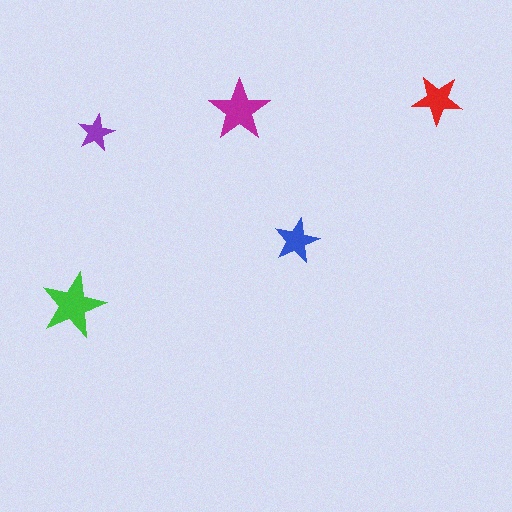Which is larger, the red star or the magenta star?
The magenta one.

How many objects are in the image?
There are 5 objects in the image.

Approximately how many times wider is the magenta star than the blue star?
About 1.5 times wider.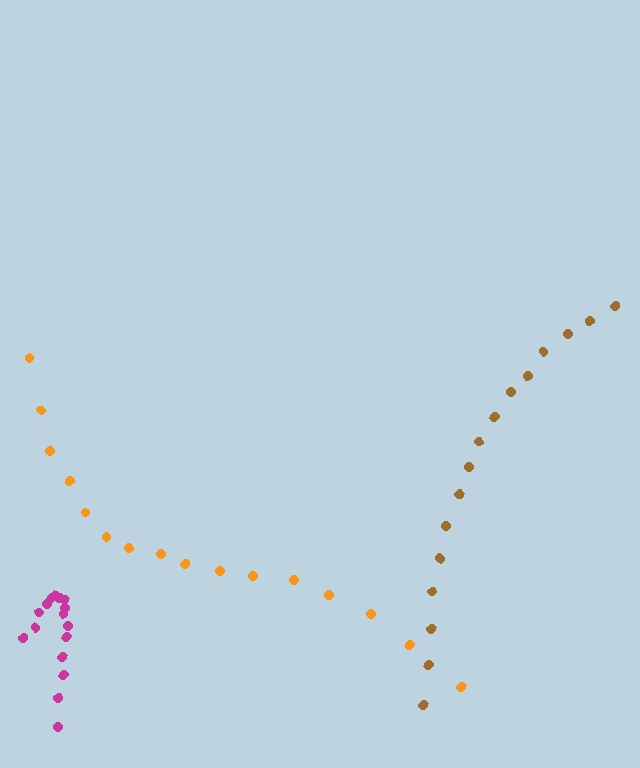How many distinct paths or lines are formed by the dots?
There are 3 distinct paths.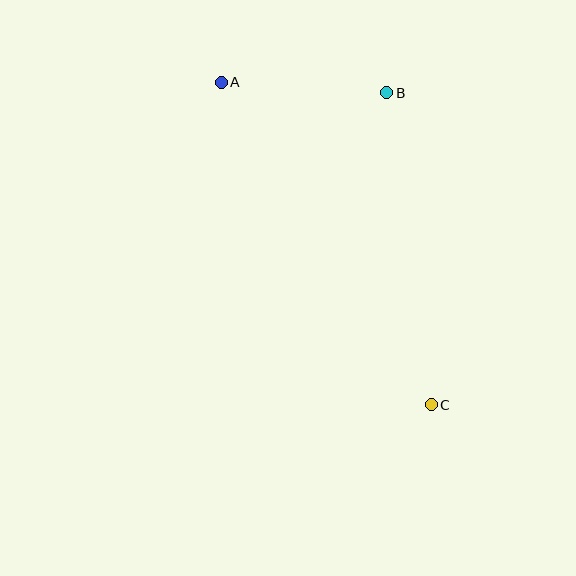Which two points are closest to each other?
Points A and B are closest to each other.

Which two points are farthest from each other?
Points A and C are farthest from each other.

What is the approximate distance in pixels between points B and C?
The distance between B and C is approximately 315 pixels.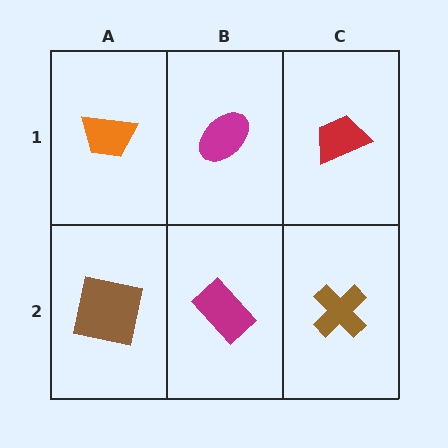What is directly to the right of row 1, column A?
A magenta ellipse.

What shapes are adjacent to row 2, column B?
A magenta ellipse (row 1, column B), a brown square (row 2, column A), a brown cross (row 2, column C).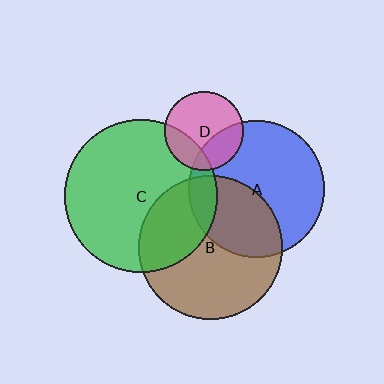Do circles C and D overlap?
Yes.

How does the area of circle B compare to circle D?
Approximately 3.4 times.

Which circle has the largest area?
Circle C (green).